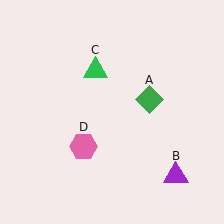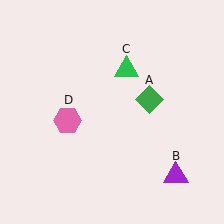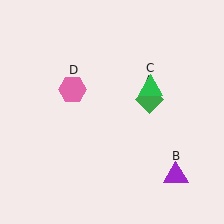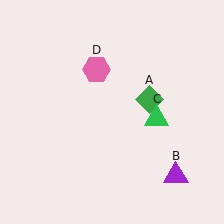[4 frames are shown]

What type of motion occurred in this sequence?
The green triangle (object C), pink hexagon (object D) rotated clockwise around the center of the scene.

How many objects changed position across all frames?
2 objects changed position: green triangle (object C), pink hexagon (object D).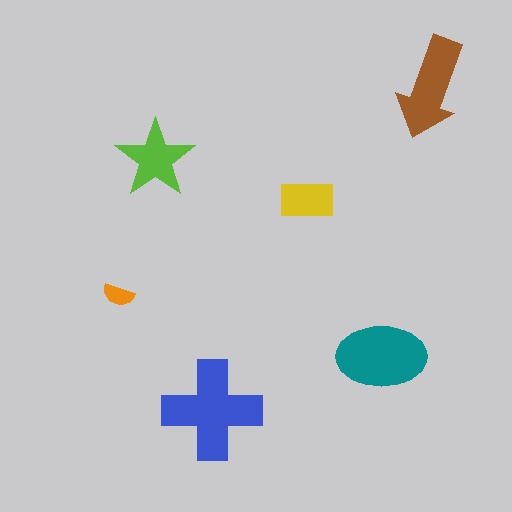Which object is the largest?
The blue cross.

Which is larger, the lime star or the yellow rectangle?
The lime star.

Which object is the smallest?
The orange semicircle.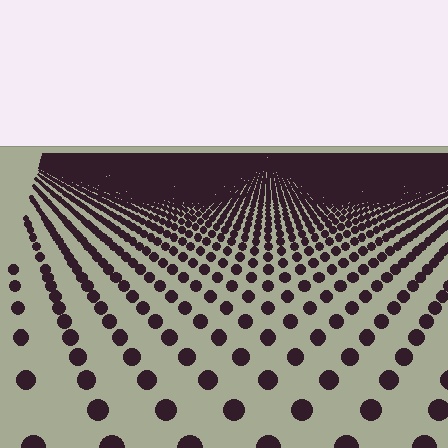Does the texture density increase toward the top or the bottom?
Density increases toward the top.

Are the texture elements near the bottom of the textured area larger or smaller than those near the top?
Larger. Near the bottom, elements are closer to the viewer and appear at a bigger on-screen size.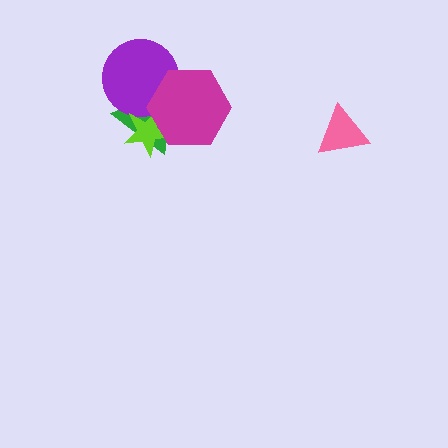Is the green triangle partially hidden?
Yes, it is partially covered by another shape.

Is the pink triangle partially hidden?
No, no other shape covers it.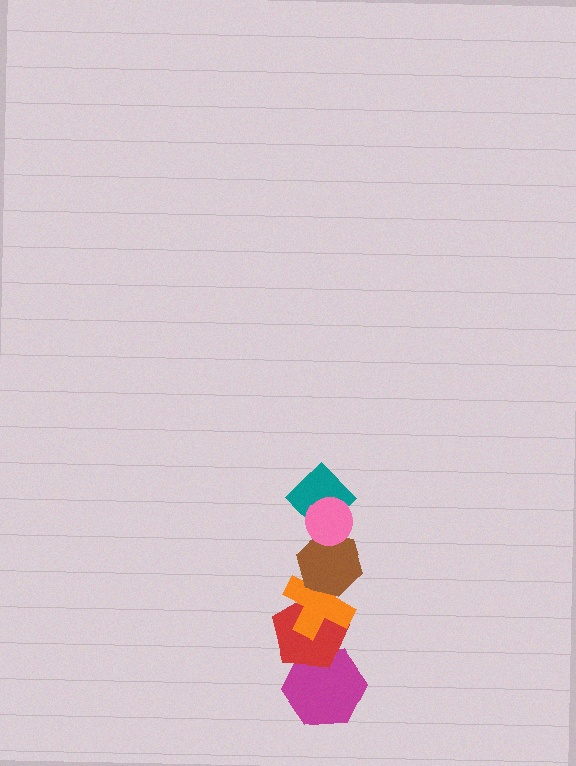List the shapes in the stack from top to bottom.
From top to bottom: the pink circle, the teal diamond, the brown hexagon, the orange cross, the red pentagon, the magenta hexagon.